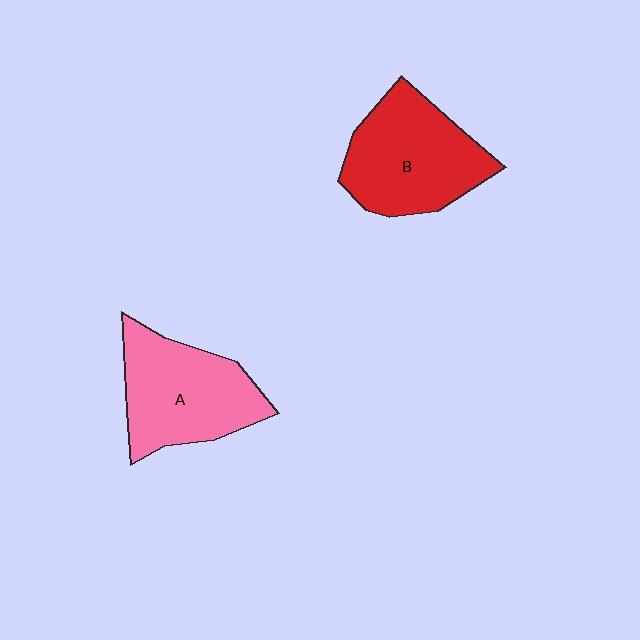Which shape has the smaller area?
Shape A (pink).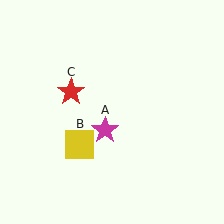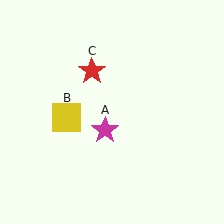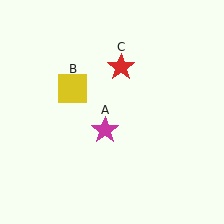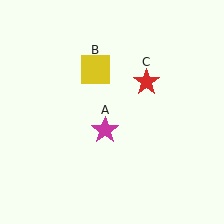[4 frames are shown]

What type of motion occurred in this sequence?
The yellow square (object B), red star (object C) rotated clockwise around the center of the scene.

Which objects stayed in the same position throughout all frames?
Magenta star (object A) remained stationary.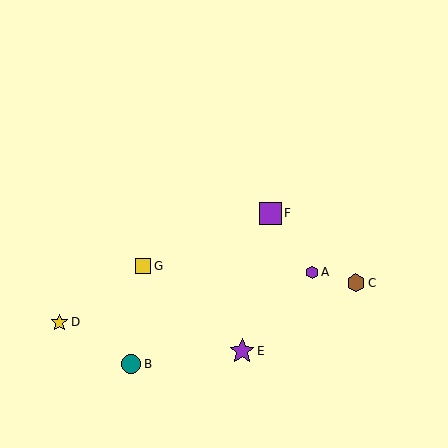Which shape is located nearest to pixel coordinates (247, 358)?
The purple star (labeled E) at (242, 351) is nearest to that location.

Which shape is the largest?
The purple star (labeled E) is the largest.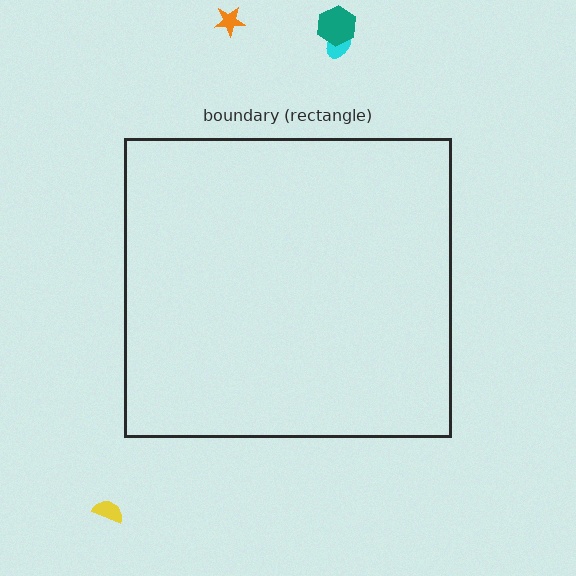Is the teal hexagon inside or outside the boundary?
Outside.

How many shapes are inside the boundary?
0 inside, 4 outside.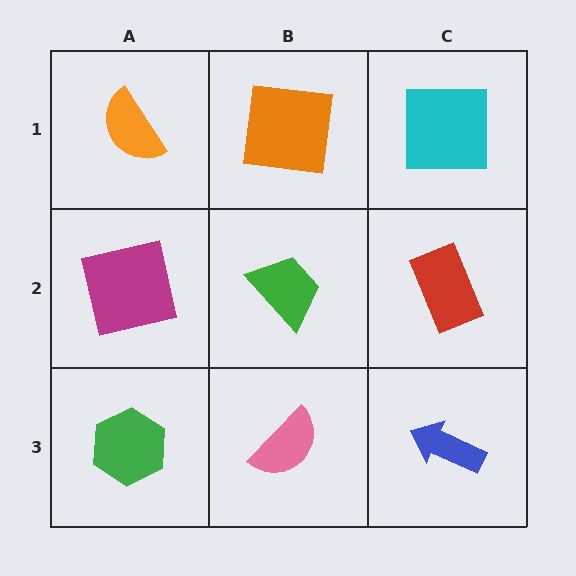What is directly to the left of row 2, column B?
A magenta square.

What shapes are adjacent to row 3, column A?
A magenta square (row 2, column A), a pink semicircle (row 3, column B).